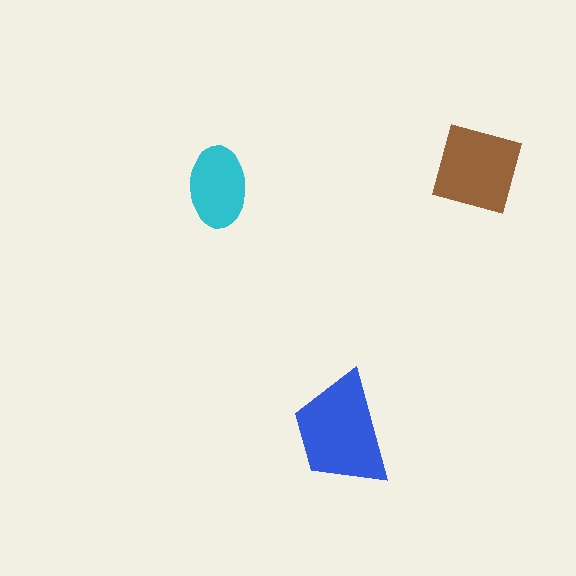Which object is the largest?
The blue trapezoid.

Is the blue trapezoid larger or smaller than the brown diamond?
Larger.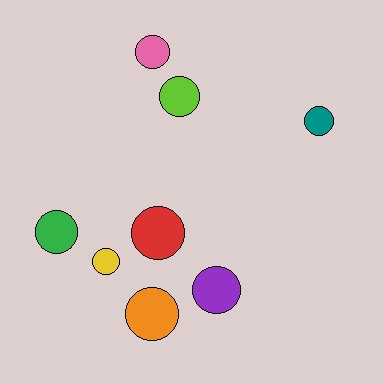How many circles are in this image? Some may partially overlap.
There are 8 circles.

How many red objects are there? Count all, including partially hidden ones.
There is 1 red object.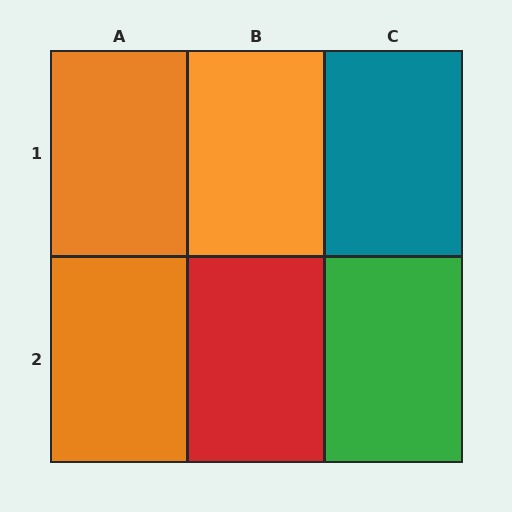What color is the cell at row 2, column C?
Green.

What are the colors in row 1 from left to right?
Orange, orange, teal.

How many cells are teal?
1 cell is teal.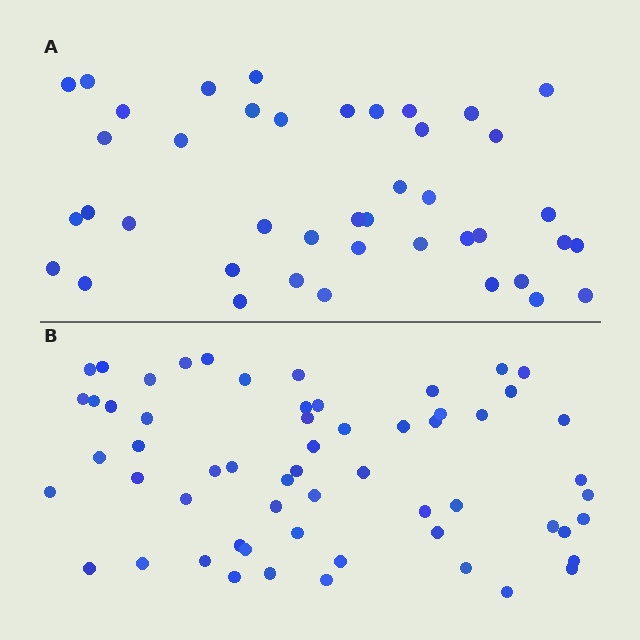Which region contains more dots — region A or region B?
Region B (the bottom region) has more dots.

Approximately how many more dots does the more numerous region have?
Region B has approximately 15 more dots than region A.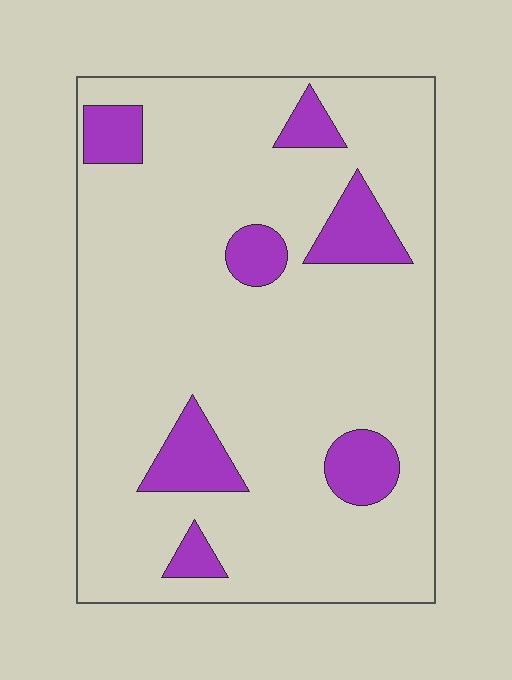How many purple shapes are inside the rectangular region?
7.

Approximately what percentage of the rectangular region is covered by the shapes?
Approximately 15%.